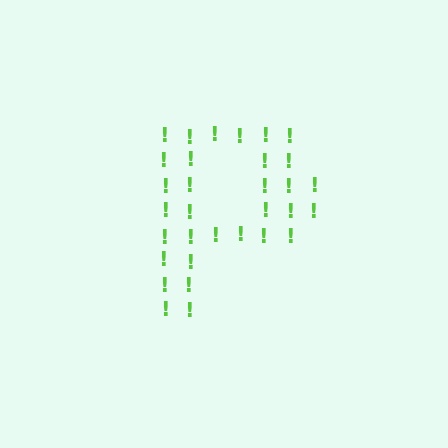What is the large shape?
The large shape is the letter P.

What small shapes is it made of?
It is made of small exclamation marks.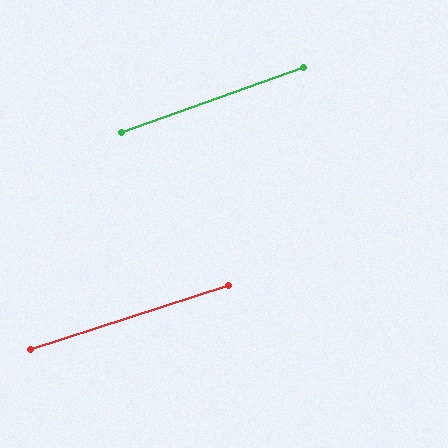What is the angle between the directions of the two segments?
Approximately 2 degrees.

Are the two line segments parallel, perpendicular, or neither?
Parallel — their directions differ by only 1.8°.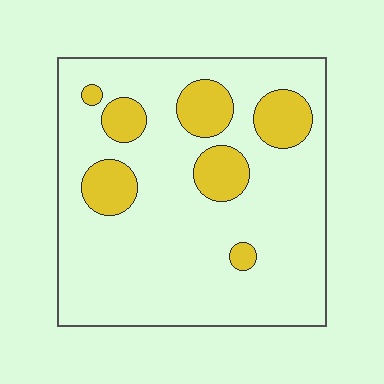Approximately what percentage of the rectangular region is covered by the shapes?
Approximately 20%.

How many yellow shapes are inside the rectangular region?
7.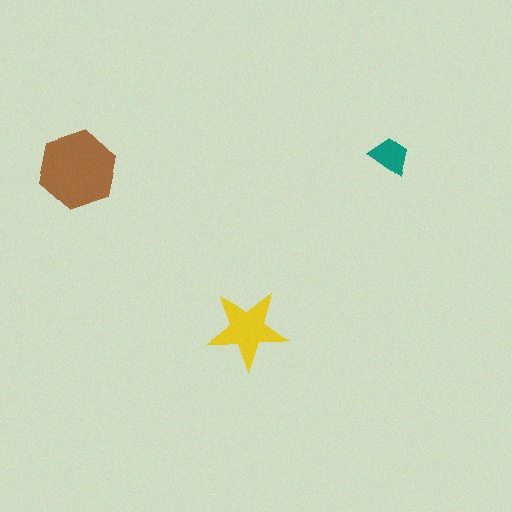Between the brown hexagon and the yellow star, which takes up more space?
The brown hexagon.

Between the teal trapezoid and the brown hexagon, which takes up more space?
The brown hexagon.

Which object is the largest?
The brown hexagon.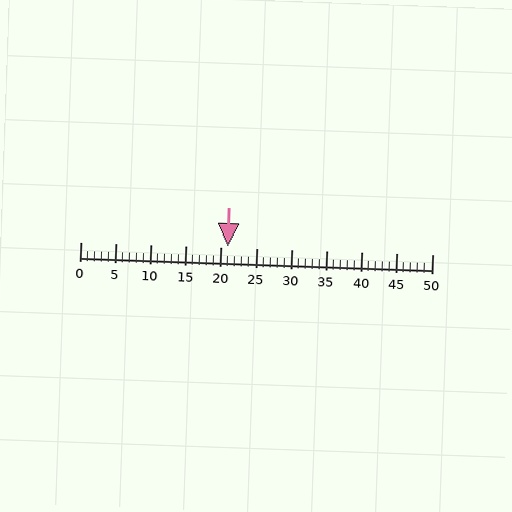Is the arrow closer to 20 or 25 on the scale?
The arrow is closer to 20.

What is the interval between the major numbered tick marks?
The major tick marks are spaced 5 units apart.